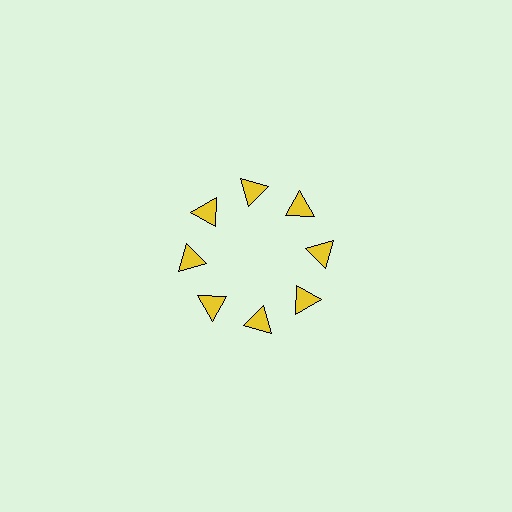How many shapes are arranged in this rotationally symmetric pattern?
There are 8 shapes, arranged in 8 groups of 1.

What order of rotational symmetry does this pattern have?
This pattern has 8-fold rotational symmetry.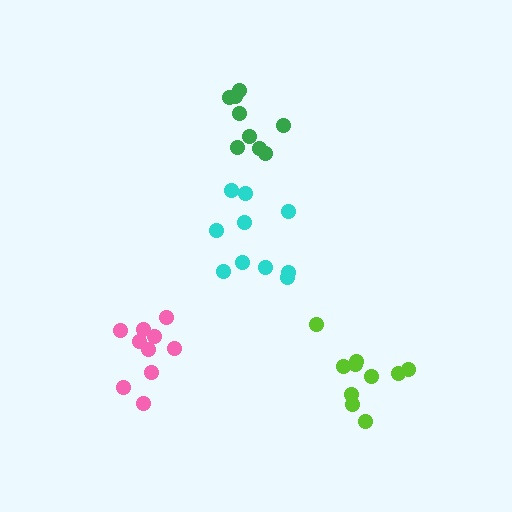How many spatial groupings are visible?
There are 4 spatial groupings.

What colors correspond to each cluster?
The clusters are colored: pink, cyan, green, lime.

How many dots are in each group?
Group 1: 10 dots, Group 2: 10 dots, Group 3: 9 dots, Group 4: 10 dots (39 total).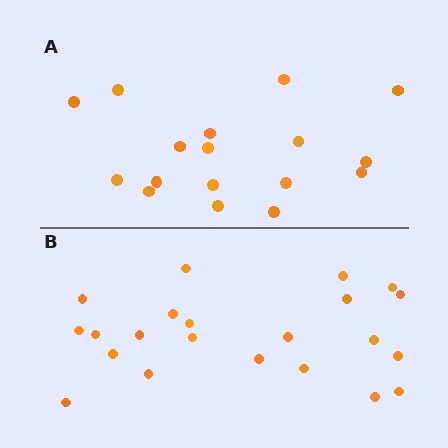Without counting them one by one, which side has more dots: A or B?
Region B (the bottom region) has more dots.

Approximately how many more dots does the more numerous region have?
Region B has about 5 more dots than region A.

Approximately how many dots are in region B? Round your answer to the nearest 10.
About 20 dots. (The exact count is 22, which rounds to 20.)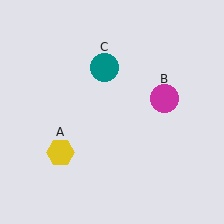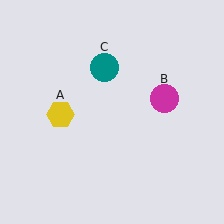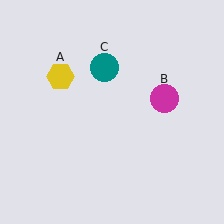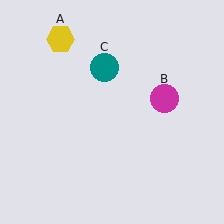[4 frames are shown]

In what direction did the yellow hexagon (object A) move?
The yellow hexagon (object A) moved up.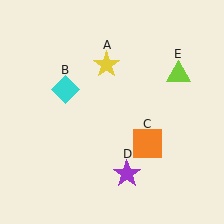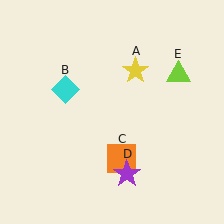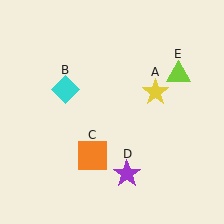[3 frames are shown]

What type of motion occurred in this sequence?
The yellow star (object A), orange square (object C) rotated clockwise around the center of the scene.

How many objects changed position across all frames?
2 objects changed position: yellow star (object A), orange square (object C).